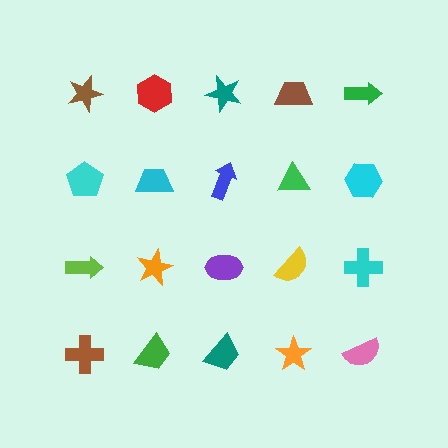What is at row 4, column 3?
A teal trapezoid.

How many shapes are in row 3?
5 shapes.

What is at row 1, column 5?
A green arrow.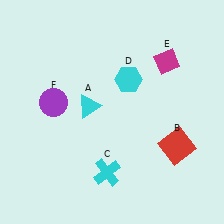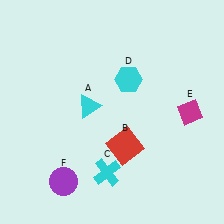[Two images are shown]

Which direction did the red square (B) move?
The red square (B) moved left.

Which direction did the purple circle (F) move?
The purple circle (F) moved down.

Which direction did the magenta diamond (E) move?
The magenta diamond (E) moved down.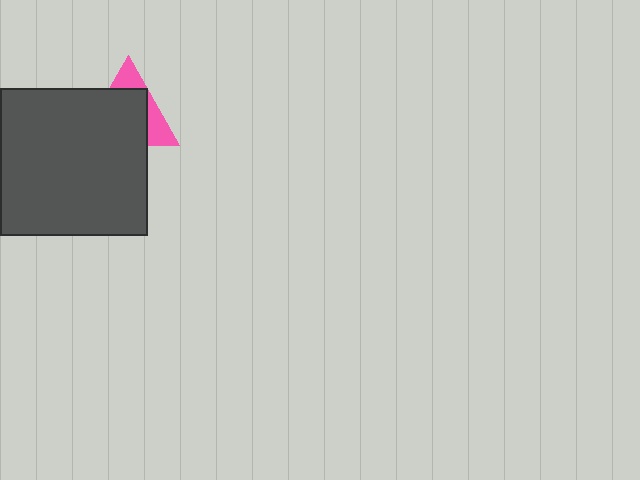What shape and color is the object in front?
The object in front is a dark gray square.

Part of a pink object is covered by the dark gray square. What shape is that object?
It is a triangle.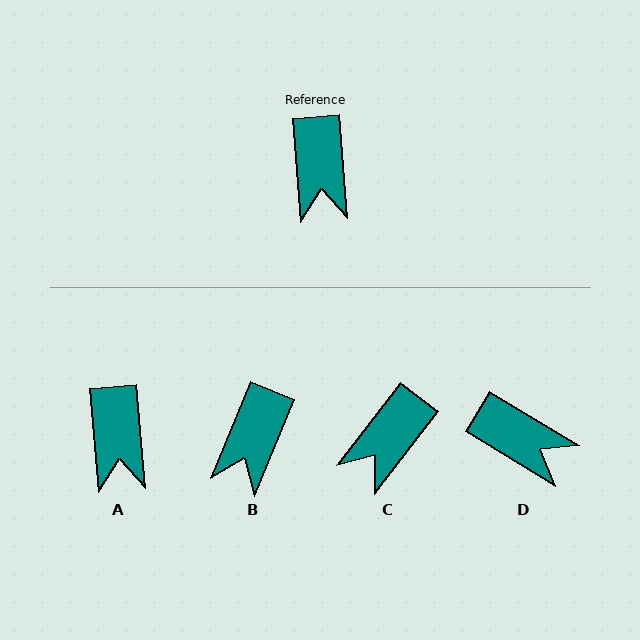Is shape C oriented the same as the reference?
No, it is off by about 43 degrees.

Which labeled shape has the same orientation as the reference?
A.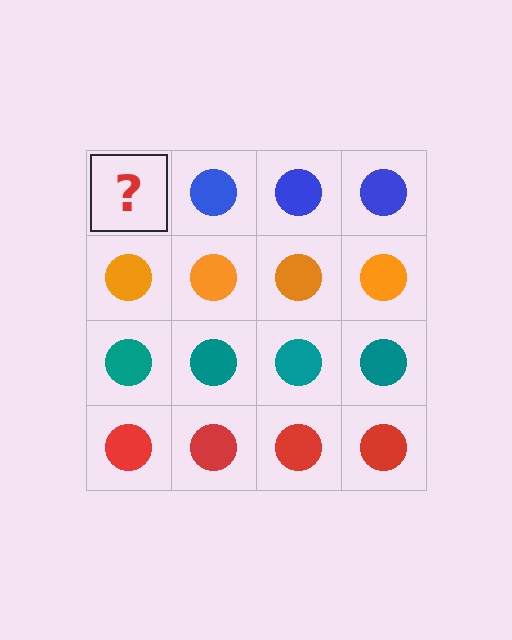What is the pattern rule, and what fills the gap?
The rule is that each row has a consistent color. The gap should be filled with a blue circle.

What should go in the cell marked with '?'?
The missing cell should contain a blue circle.